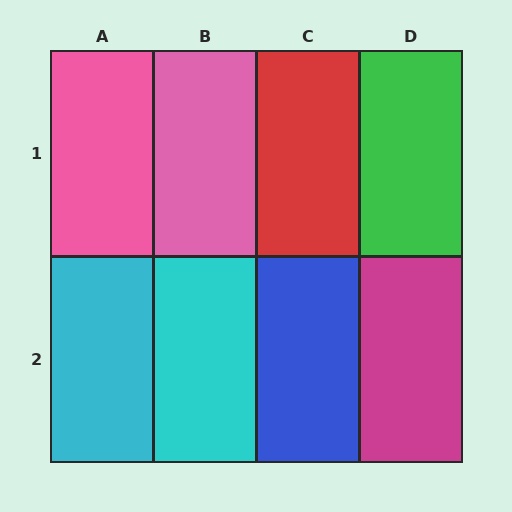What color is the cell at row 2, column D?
Magenta.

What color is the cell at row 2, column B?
Cyan.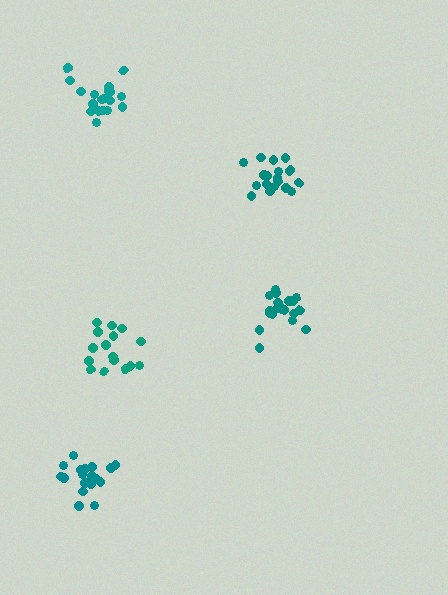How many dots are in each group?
Group 1: 19 dots, Group 2: 19 dots, Group 3: 19 dots, Group 4: 16 dots, Group 5: 19 dots (92 total).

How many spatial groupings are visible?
There are 5 spatial groupings.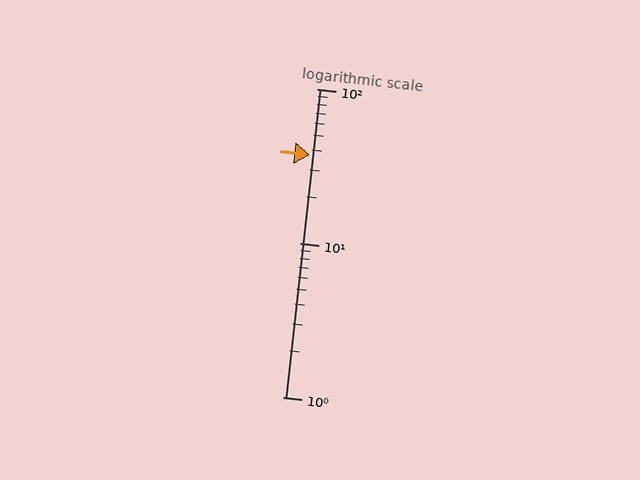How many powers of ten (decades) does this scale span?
The scale spans 2 decades, from 1 to 100.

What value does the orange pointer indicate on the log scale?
The pointer indicates approximately 37.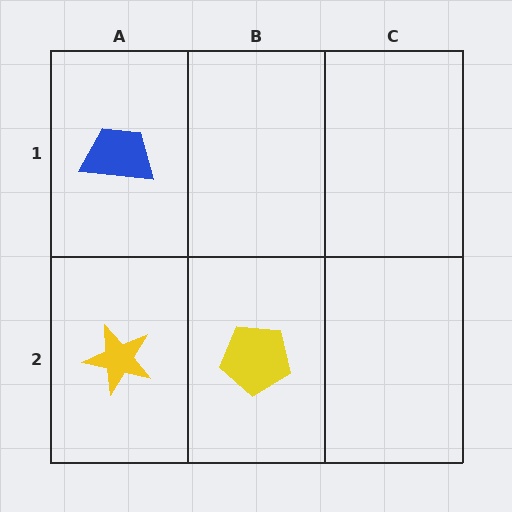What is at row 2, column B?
A yellow pentagon.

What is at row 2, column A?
A yellow star.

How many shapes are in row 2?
2 shapes.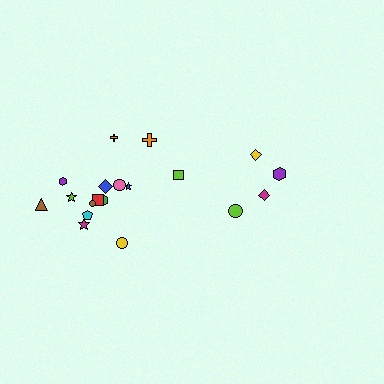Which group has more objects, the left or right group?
The left group.